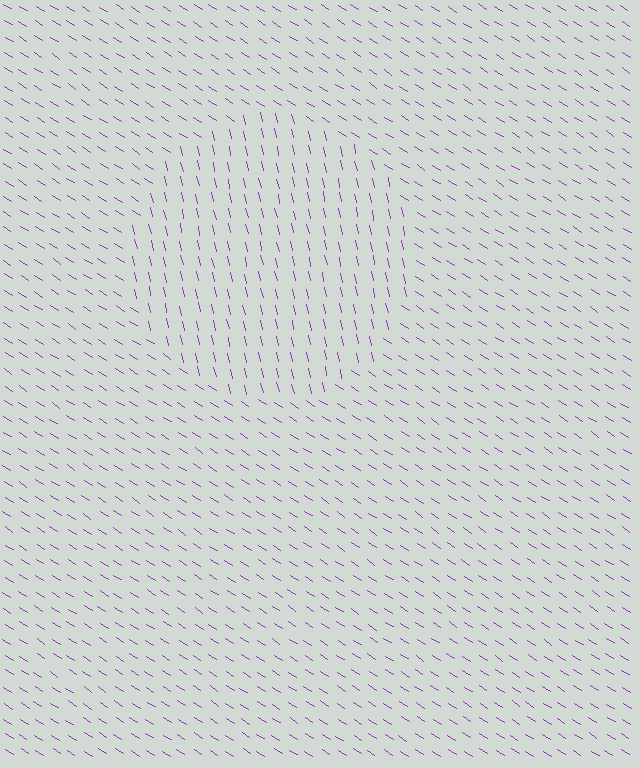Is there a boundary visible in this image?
Yes, there is a texture boundary formed by a change in line orientation.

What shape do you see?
I see a circle.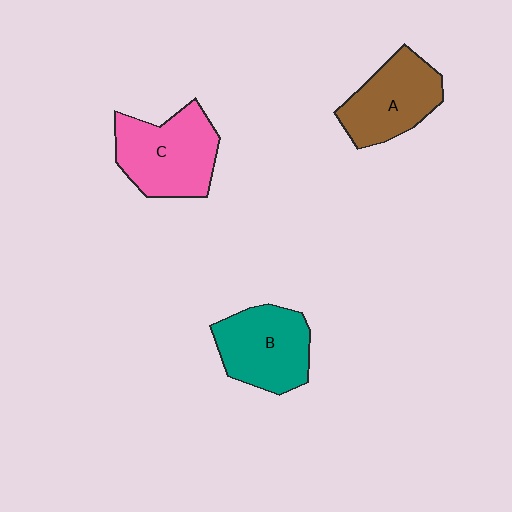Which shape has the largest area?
Shape C (pink).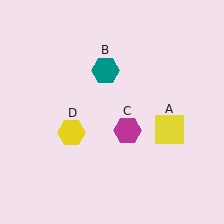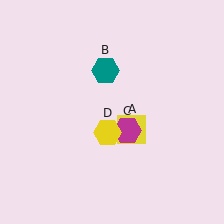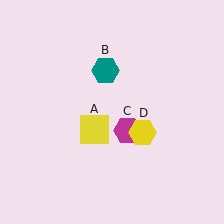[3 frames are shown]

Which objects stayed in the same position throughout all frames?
Teal hexagon (object B) and magenta hexagon (object C) remained stationary.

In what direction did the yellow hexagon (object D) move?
The yellow hexagon (object D) moved right.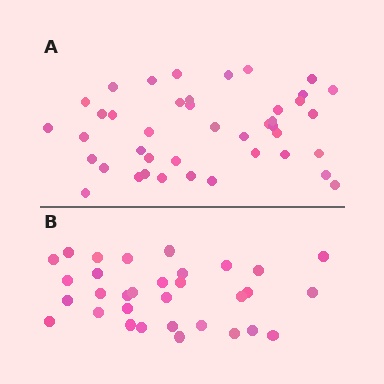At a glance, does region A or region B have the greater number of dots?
Region A (the top region) has more dots.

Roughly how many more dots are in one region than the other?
Region A has roughly 10 or so more dots than region B.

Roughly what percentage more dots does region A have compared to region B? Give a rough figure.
About 30% more.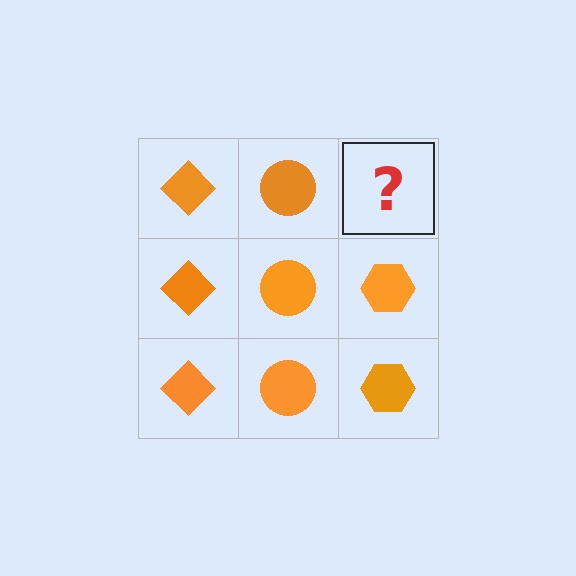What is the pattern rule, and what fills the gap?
The rule is that each column has a consistent shape. The gap should be filled with an orange hexagon.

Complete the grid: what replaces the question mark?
The question mark should be replaced with an orange hexagon.